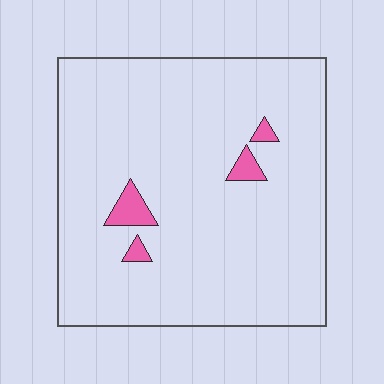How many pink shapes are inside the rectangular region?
4.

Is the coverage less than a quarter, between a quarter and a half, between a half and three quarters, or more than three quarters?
Less than a quarter.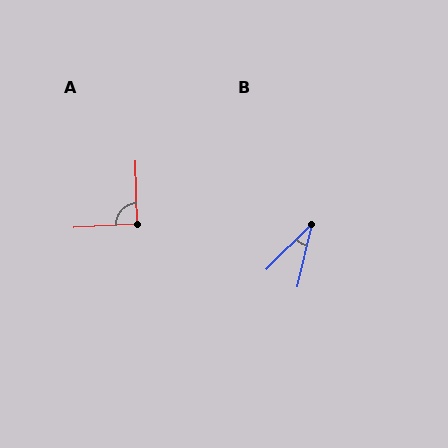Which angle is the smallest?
B, at approximately 32 degrees.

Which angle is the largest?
A, at approximately 92 degrees.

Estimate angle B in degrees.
Approximately 32 degrees.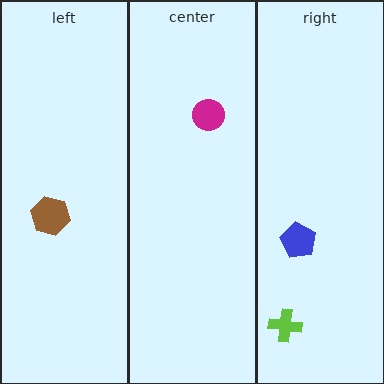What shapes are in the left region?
The brown hexagon.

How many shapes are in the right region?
2.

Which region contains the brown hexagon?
The left region.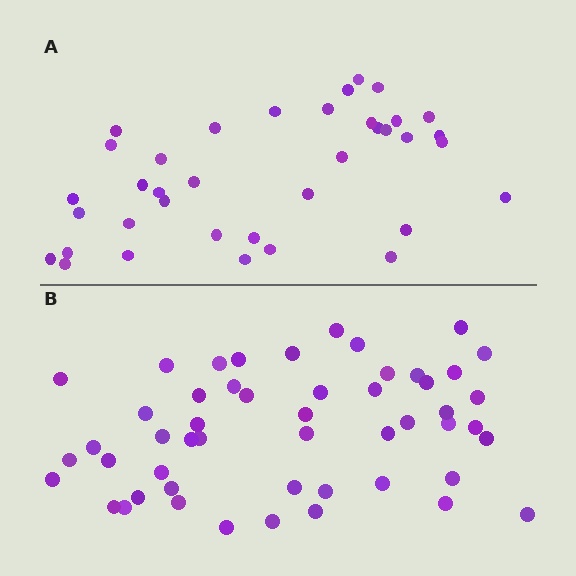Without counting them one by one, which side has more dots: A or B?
Region B (the bottom region) has more dots.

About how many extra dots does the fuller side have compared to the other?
Region B has approximately 15 more dots than region A.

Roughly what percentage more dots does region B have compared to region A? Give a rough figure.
About 40% more.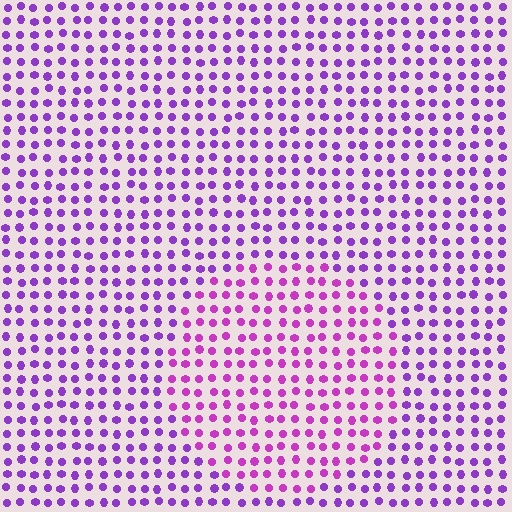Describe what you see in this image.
The image is filled with small purple elements in a uniform arrangement. A circle-shaped region is visible where the elements are tinted to a slightly different hue, forming a subtle color boundary.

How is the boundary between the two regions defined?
The boundary is defined purely by a slight shift in hue (about 26 degrees). Spacing, size, and orientation are identical on both sides.